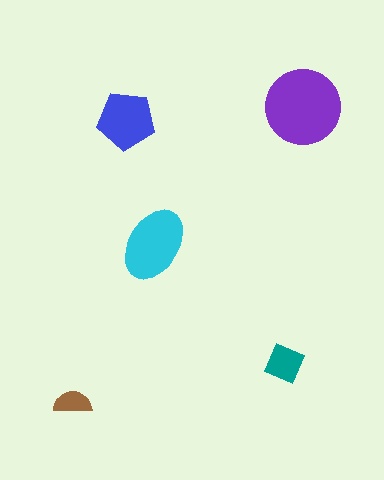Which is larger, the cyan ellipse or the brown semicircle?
The cyan ellipse.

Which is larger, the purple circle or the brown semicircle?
The purple circle.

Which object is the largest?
The purple circle.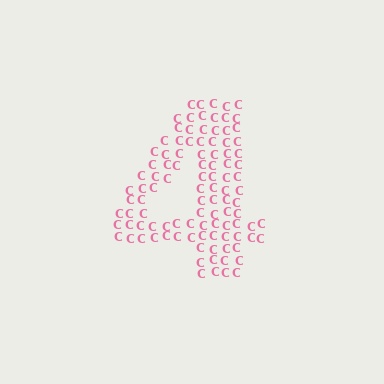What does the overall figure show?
The overall figure shows the digit 4.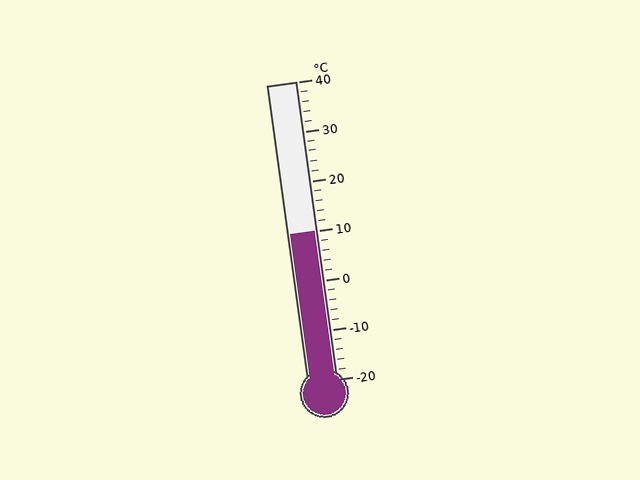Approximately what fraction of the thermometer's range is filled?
The thermometer is filled to approximately 50% of its range.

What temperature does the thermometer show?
The thermometer shows approximately 10°C.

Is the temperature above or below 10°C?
The temperature is at 10°C.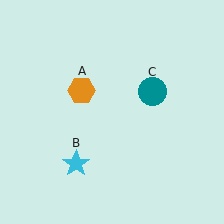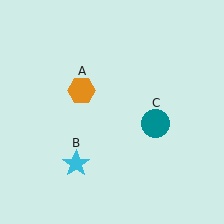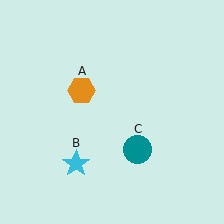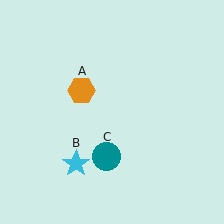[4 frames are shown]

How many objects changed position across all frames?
1 object changed position: teal circle (object C).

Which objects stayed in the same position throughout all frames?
Orange hexagon (object A) and cyan star (object B) remained stationary.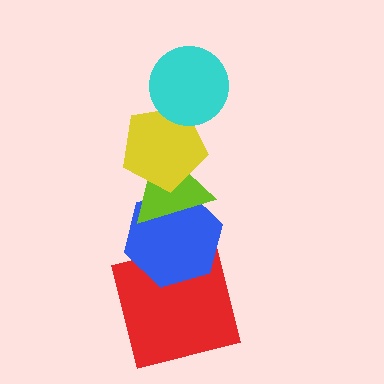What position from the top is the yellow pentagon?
The yellow pentagon is 2nd from the top.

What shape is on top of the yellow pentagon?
The cyan circle is on top of the yellow pentagon.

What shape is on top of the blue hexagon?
The lime triangle is on top of the blue hexagon.